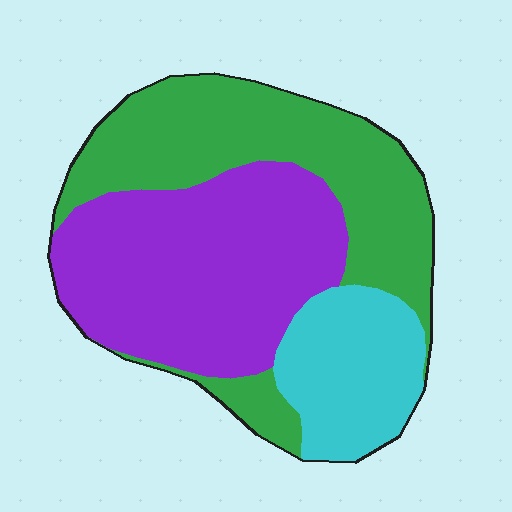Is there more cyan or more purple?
Purple.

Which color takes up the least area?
Cyan, at roughly 20%.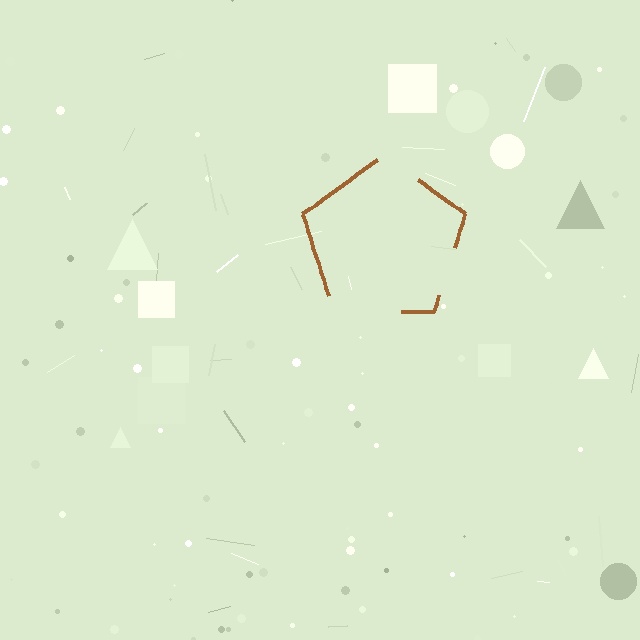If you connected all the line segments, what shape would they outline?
They would outline a pentagon.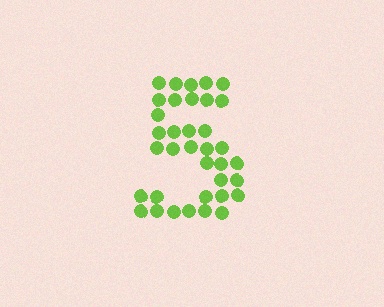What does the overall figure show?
The overall figure shows the digit 5.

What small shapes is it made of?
It is made of small circles.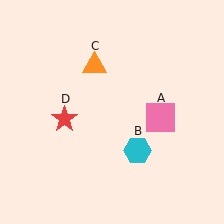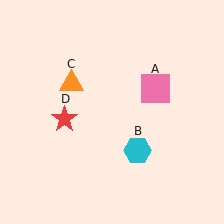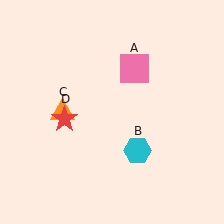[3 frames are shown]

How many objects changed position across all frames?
2 objects changed position: pink square (object A), orange triangle (object C).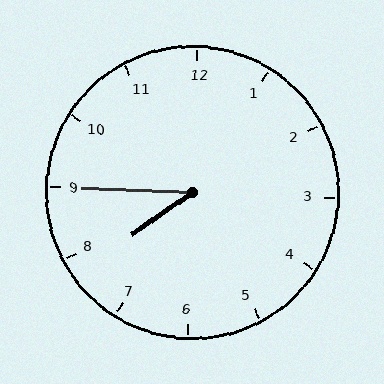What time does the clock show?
7:45.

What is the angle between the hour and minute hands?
Approximately 38 degrees.